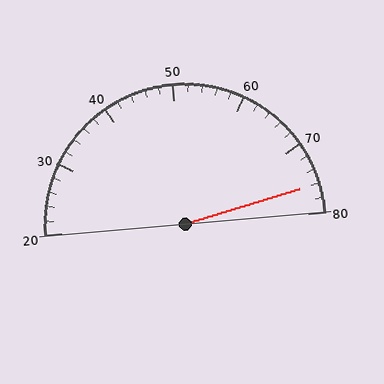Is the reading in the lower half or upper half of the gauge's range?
The reading is in the upper half of the range (20 to 80).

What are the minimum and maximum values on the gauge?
The gauge ranges from 20 to 80.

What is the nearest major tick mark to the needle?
The nearest major tick mark is 80.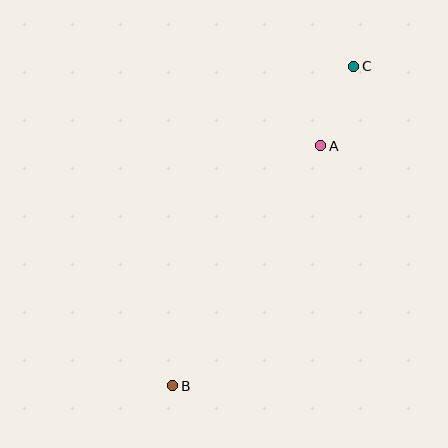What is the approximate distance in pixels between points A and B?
The distance between A and B is approximately 282 pixels.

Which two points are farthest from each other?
Points B and C are farthest from each other.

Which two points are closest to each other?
Points A and C are closest to each other.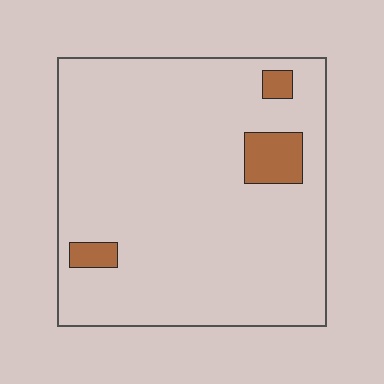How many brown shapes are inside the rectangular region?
3.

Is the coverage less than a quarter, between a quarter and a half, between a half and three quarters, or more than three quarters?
Less than a quarter.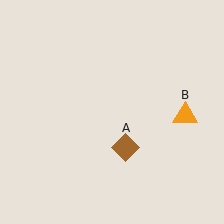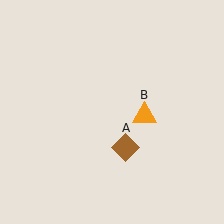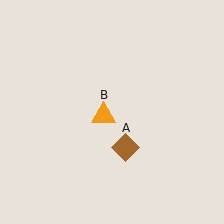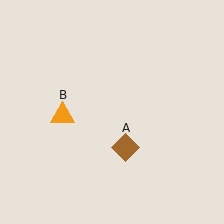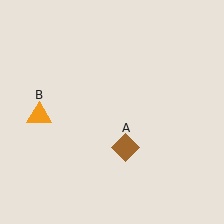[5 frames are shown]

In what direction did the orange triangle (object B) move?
The orange triangle (object B) moved left.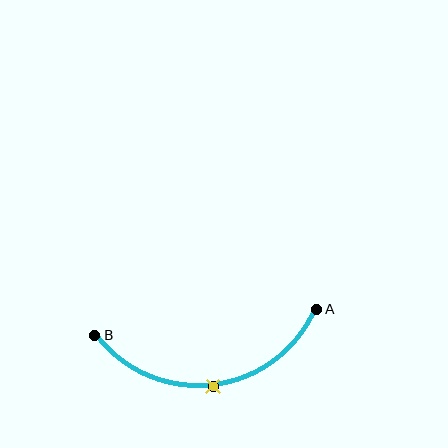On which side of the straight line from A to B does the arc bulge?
The arc bulges below the straight line connecting A and B.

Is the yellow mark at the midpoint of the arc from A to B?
Yes. The yellow mark lies on the arc at equal arc-length from both A and B — it is the arc midpoint.